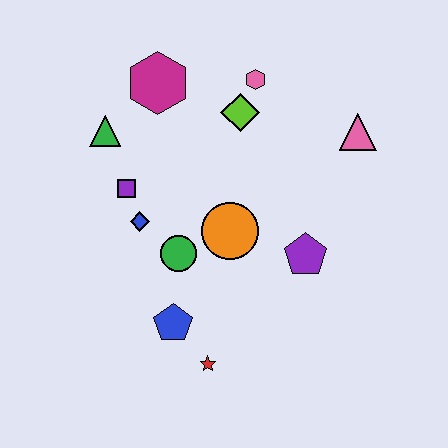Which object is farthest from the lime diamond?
The red star is farthest from the lime diamond.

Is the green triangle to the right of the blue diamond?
No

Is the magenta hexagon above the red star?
Yes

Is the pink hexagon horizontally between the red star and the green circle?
No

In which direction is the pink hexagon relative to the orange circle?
The pink hexagon is above the orange circle.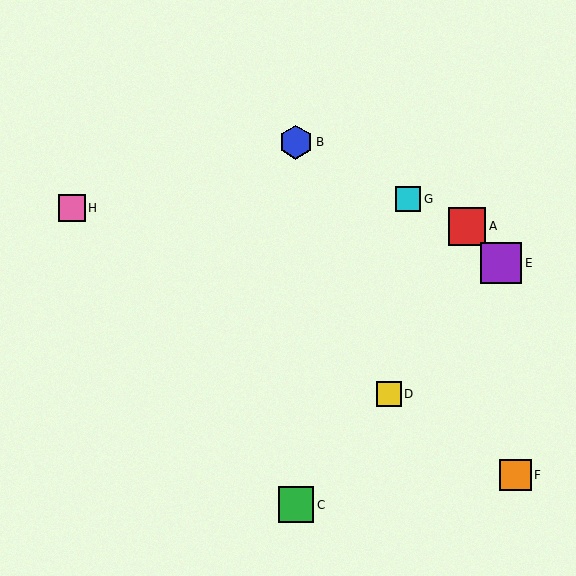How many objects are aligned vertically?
2 objects (B, C) are aligned vertically.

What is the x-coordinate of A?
Object A is at x≈467.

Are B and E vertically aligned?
No, B is at x≈296 and E is at x≈501.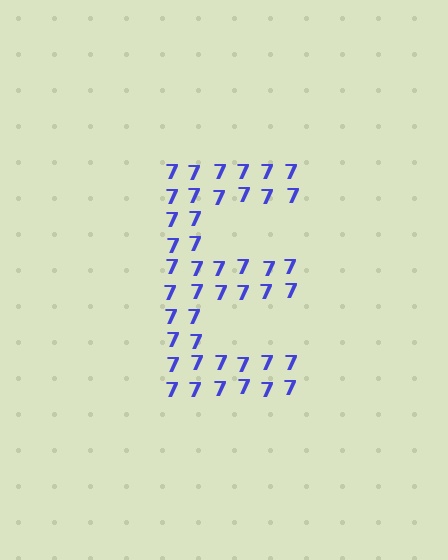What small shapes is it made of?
It is made of small digit 7's.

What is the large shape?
The large shape is the letter E.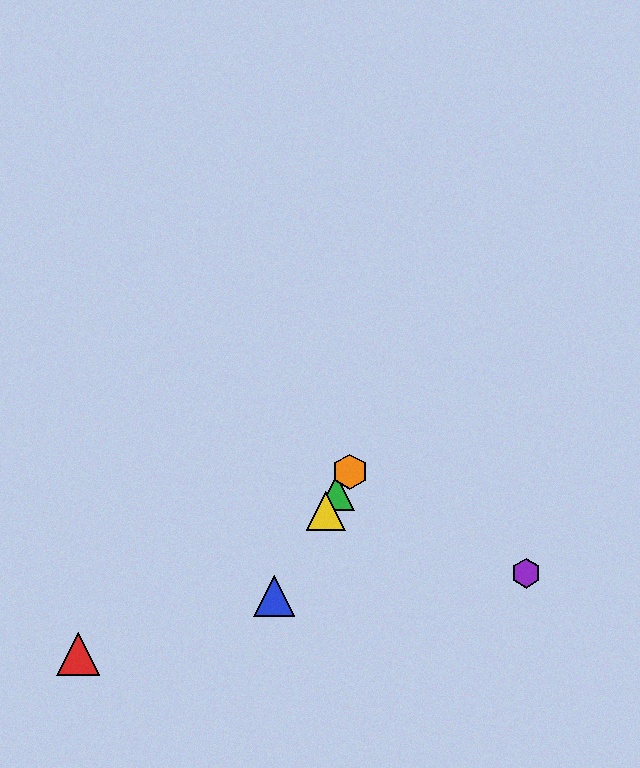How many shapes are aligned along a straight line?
4 shapes (the blue triangle, the green triangle, the yellow triangle, the orange hexagon) are aligned along a straight line.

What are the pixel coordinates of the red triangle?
The red triangle is at (78, 654).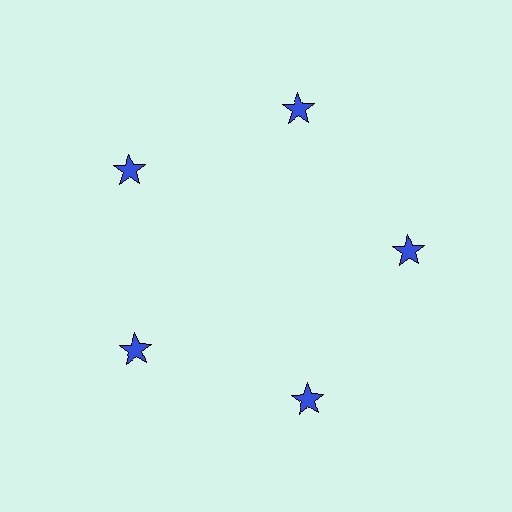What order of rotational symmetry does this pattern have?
This pattern has 5-fold rotational symmetry.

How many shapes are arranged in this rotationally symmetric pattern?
There are 5 shapes, arranged in 5 groups of 1.